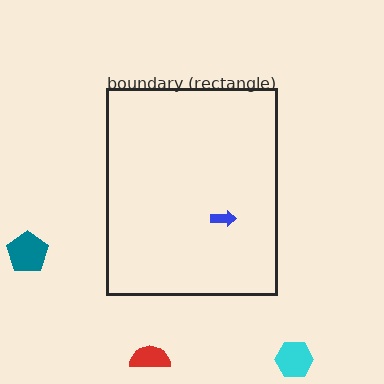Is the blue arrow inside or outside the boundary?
Inside.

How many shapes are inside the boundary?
1 inside, 3 outside.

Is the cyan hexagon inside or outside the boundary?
Outside.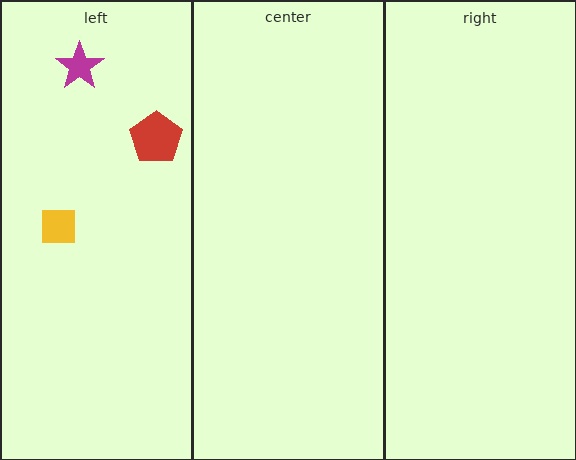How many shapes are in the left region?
3.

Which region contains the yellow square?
The left region.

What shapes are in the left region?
The red pentagon, the magenta star, the yellow square.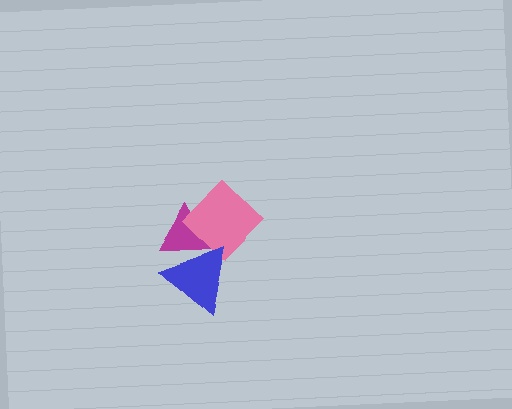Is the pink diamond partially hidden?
Yes, it is partially covered by another shape.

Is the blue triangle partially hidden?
No, no other shape covers it.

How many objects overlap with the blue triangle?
2 objects overlap with the blue triangle.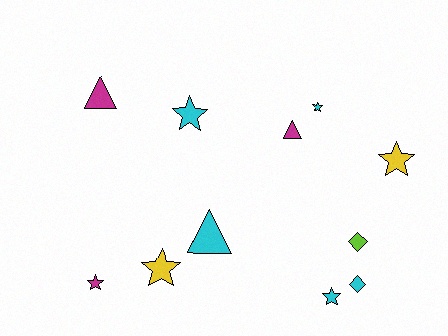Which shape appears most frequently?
Star, with 6 objects.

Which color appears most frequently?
Cyan, with 5 objects.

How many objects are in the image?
There are 11 objects.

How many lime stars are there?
There are no lime stars.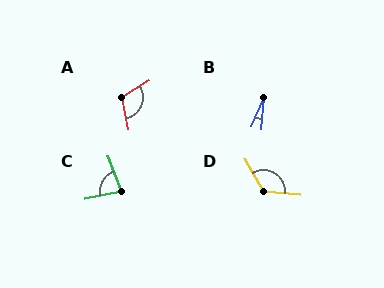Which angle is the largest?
D, at approximately 126 degrees.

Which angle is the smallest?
B, at approximately 18 degrees.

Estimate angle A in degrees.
Approximately 110 degrees.